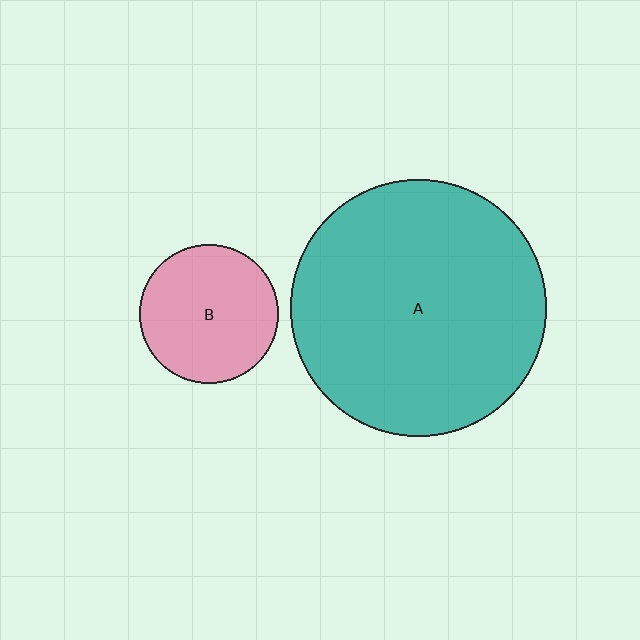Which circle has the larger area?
Circle A (teal).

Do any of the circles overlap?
No, none of the circles overlap.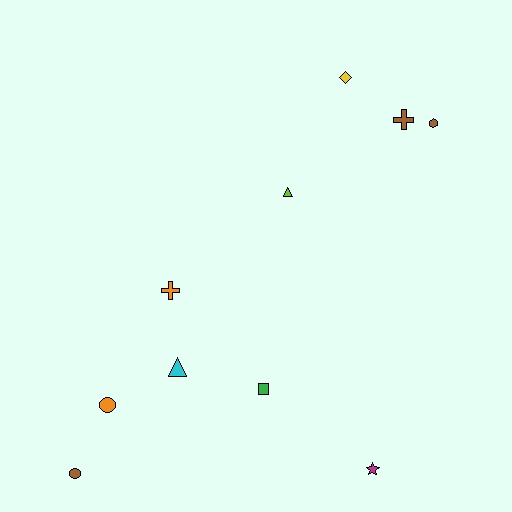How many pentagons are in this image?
There are no pentagons.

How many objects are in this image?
There are 10 objects.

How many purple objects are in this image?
There are no purple objects.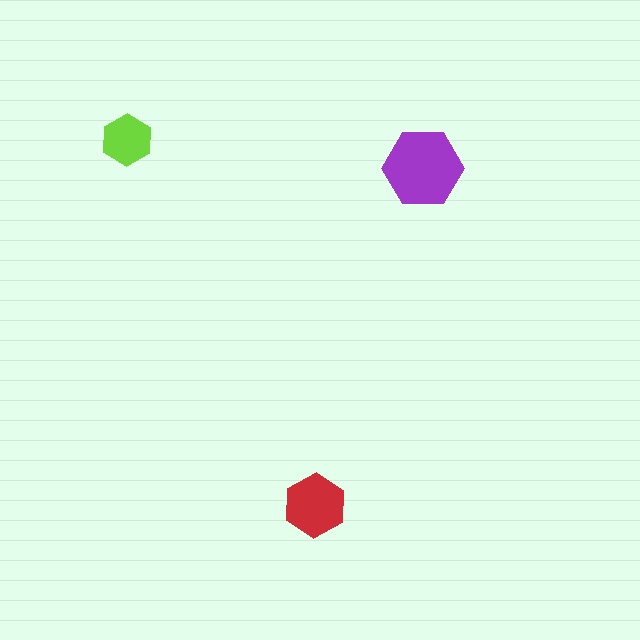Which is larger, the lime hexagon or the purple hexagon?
The purple one.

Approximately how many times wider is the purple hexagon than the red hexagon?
About 1.5 times wider.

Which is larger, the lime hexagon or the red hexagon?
The red one.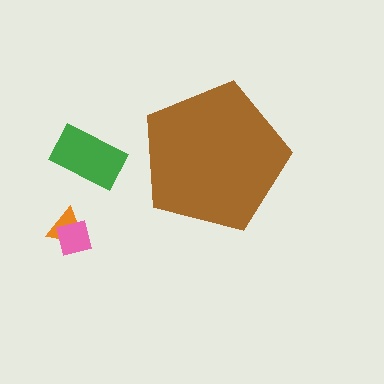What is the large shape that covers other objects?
A brown pentagon.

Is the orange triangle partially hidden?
No, the orange triangle is fully visible.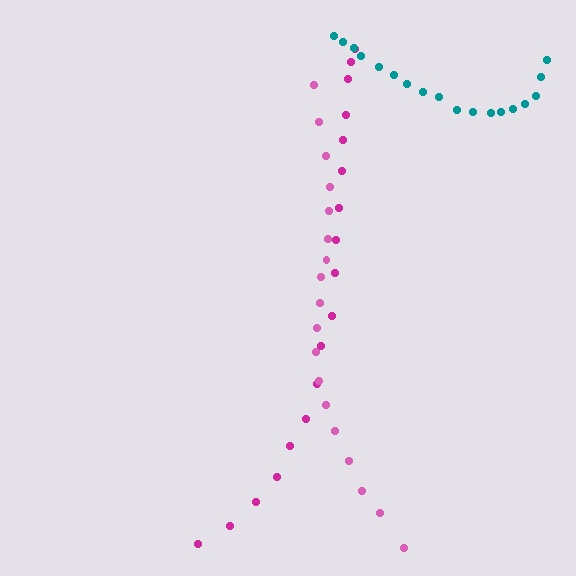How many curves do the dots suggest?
There are 3 distinct paths.